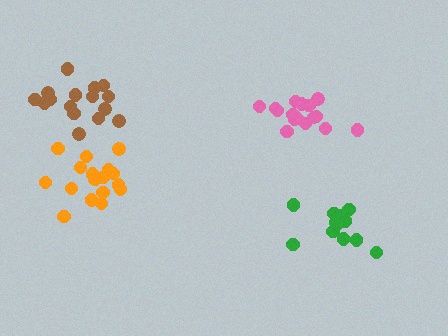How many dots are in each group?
Group 1: 16 dots, Group 2: 16 dots, Group 3: 17 dots, Group 4: 14 dots (63 total).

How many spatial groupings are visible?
There are 4 spatial groupings.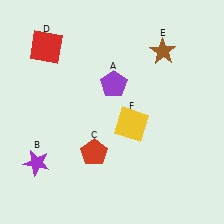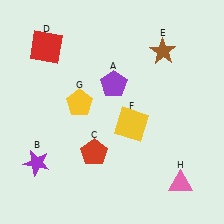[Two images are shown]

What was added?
A yellow pentagon (G), a pink triangle (H) were added in Image 2.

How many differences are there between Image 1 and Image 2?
There are 2 differences between the two images.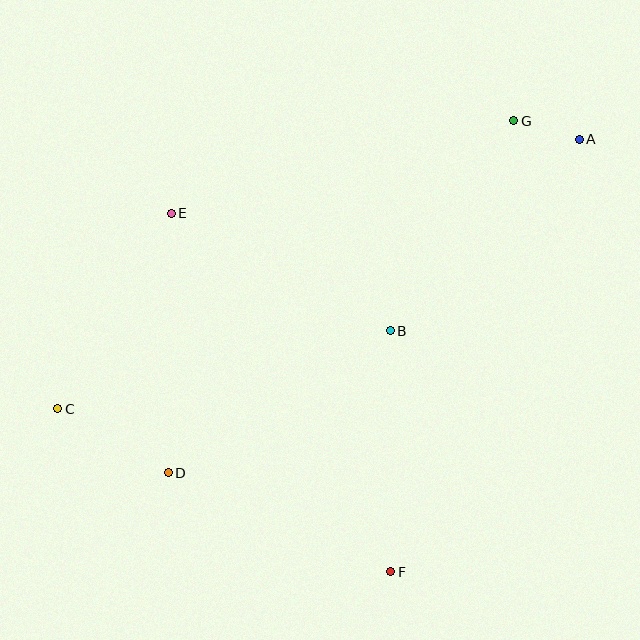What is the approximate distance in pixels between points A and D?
The distance between A and D is approximately 529 pixels.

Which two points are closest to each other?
Points A and G are closest to each other.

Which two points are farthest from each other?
Points A and C are farthest from each other.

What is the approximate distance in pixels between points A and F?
The distance between A and F is approximately 471 pixels.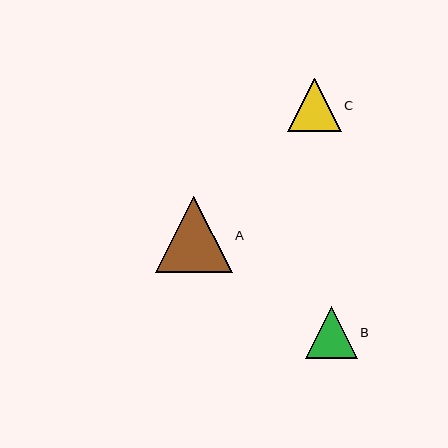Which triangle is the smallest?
Triangle B is the smallest with a size of approximately 52 pixels.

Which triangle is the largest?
Triangle A is the largest with a size of approximately 76 pixels.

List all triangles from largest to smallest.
From largest to smallest: A, C, B.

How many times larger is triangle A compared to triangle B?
Triangle A is approximately 1.5 times the size of triangle B.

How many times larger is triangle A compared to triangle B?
Triangle A is approximately 1.5 times the size of triangle B.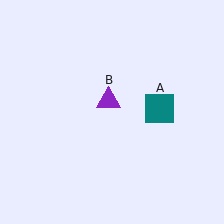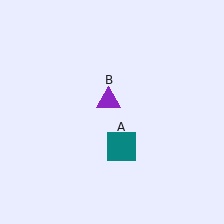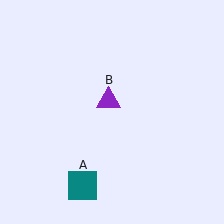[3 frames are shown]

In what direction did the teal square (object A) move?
The teal square (object A) moved down and to the left.